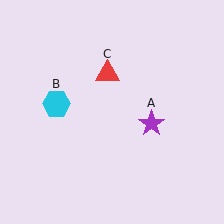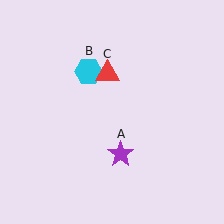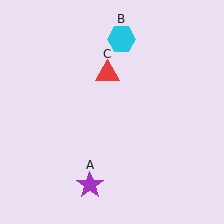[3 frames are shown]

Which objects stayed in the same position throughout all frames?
Red triangle (object C) remained stationary.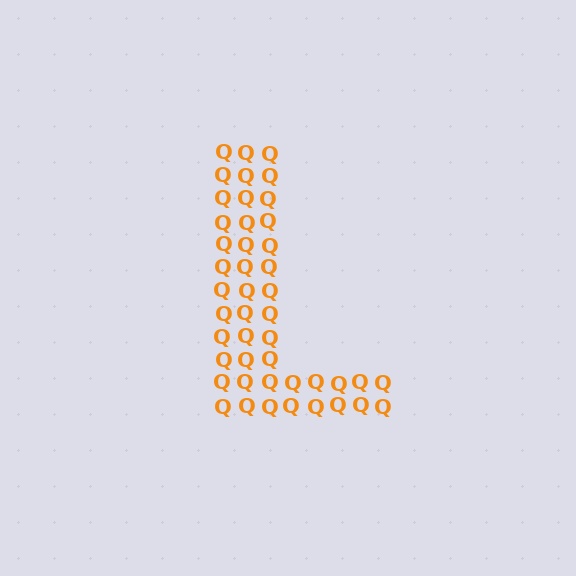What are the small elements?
The small elements are letter Q's.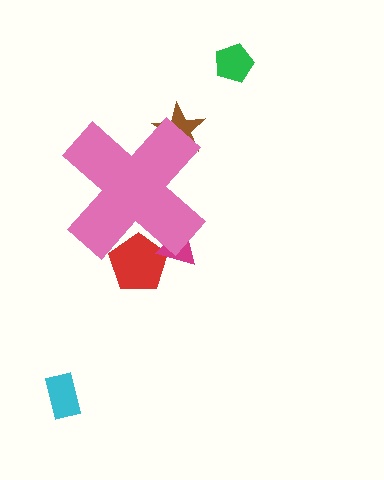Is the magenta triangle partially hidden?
Yes, the magenta triangle is partially hidden behind the pink cross.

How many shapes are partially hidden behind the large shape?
3 shapes are partially hidden.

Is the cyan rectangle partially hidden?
No, the cyan rectangle is fully visible.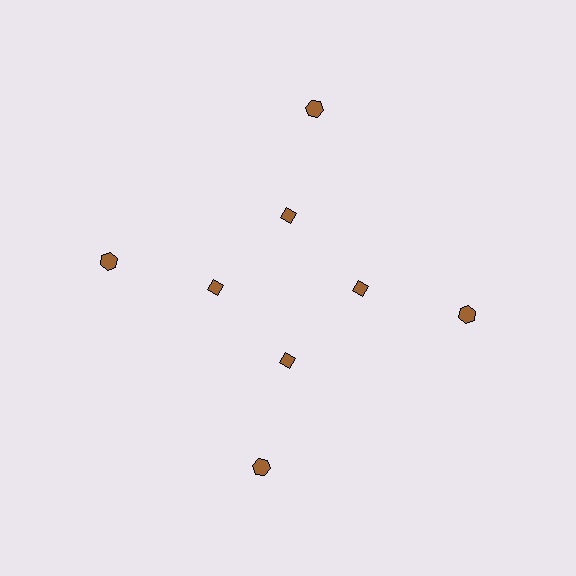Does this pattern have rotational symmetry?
Yes, this pattern has 4-fold rotational symmetry. It looks the same after rotating 90 degrees around the center.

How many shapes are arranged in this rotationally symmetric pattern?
There are 8 shapes, arranged in 4 groups of 2.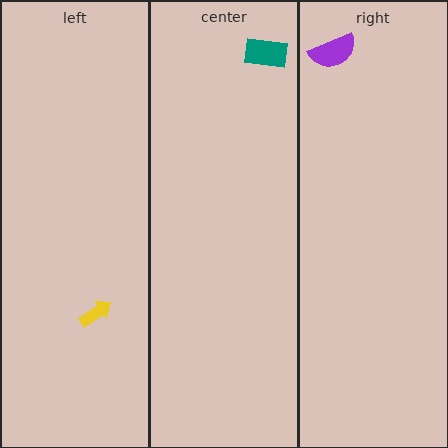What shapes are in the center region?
The teal rectangle.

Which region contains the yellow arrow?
The left region.